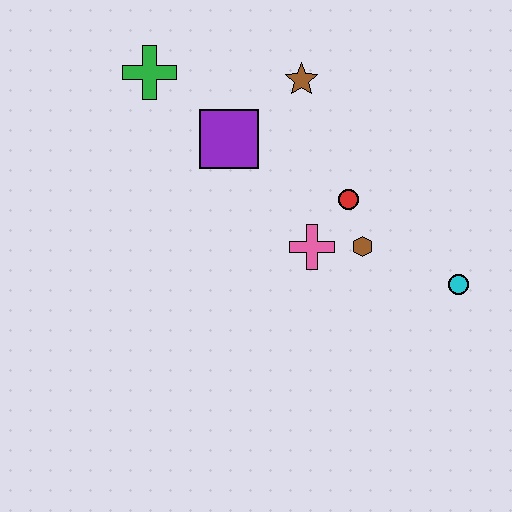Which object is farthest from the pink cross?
The green cross is farthest from the pink cross.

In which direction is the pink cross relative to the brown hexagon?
The pink cross is to the left of the brown hexagon.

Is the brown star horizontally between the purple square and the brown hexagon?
Yes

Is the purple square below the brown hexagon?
No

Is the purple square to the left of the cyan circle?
Yes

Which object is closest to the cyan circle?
The brown hexagon is closest to the cyan circle.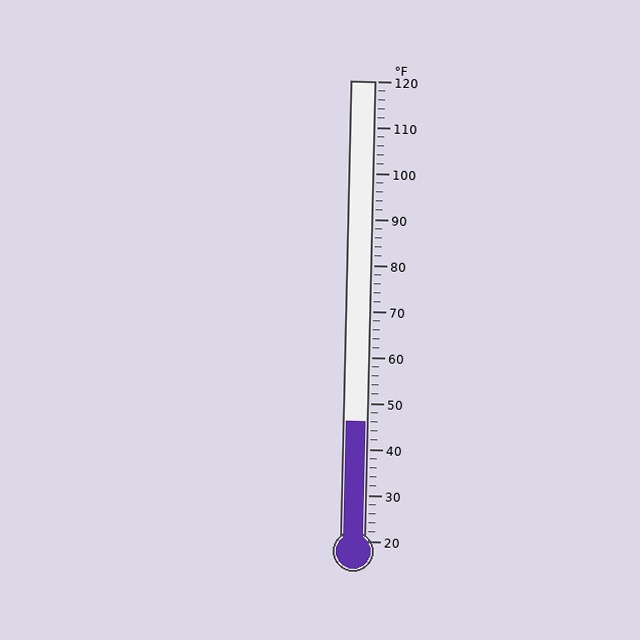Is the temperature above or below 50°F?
The temperature is below 50°F.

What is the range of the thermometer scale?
The thermometer scale ranges from 20°F to 120°F.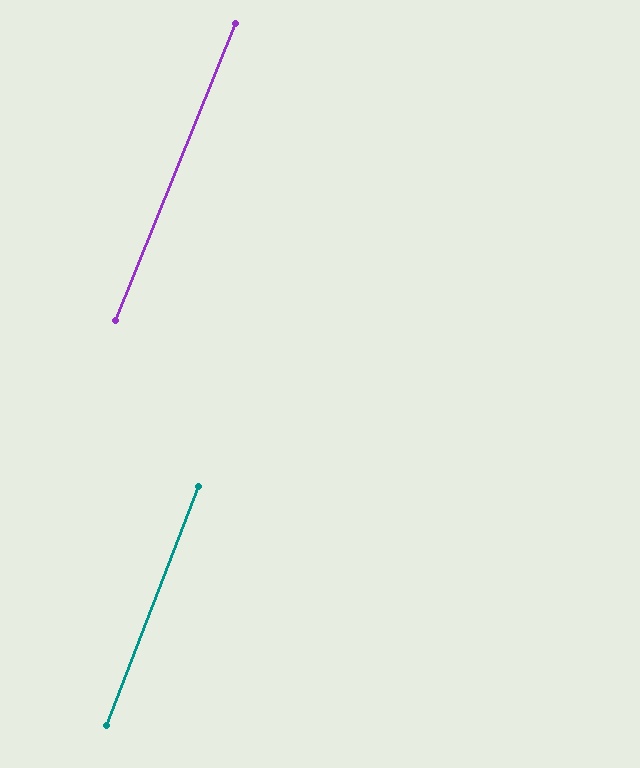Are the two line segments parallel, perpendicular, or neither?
Parallel — their directions differ by only 0.8°.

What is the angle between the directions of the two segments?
Approximately 1 degree.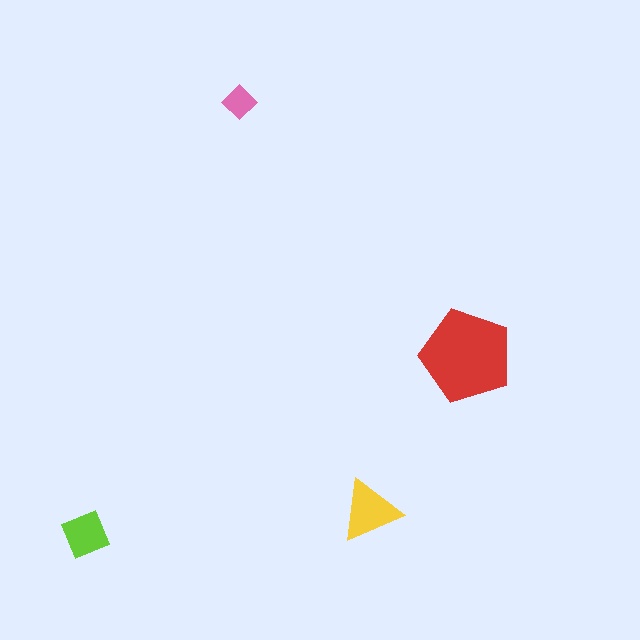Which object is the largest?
The red pentagon.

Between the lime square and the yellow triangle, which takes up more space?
The yellow triangle.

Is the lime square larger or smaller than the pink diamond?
Larger.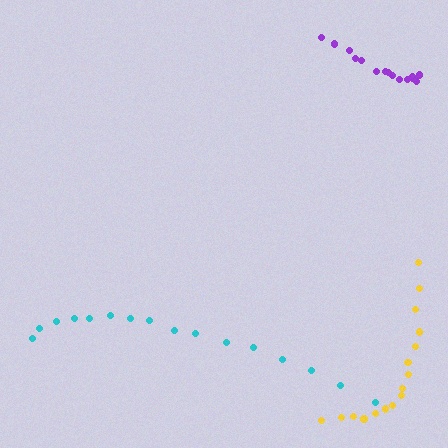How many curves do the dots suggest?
There are 3 distinct paths.